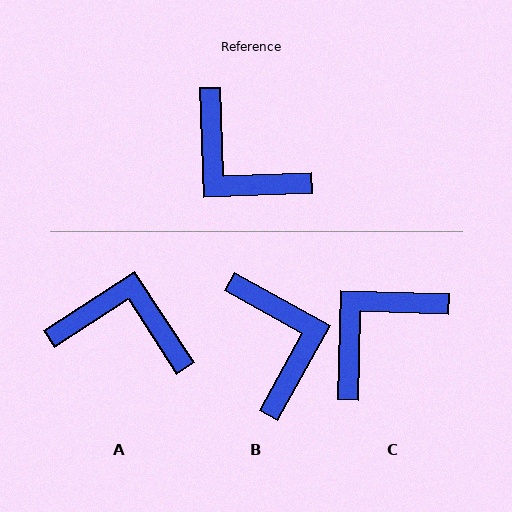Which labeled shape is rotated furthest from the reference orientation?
B, about 149 degrees away.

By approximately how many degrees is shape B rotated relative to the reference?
Approximately 149 degrees counter-clockwise.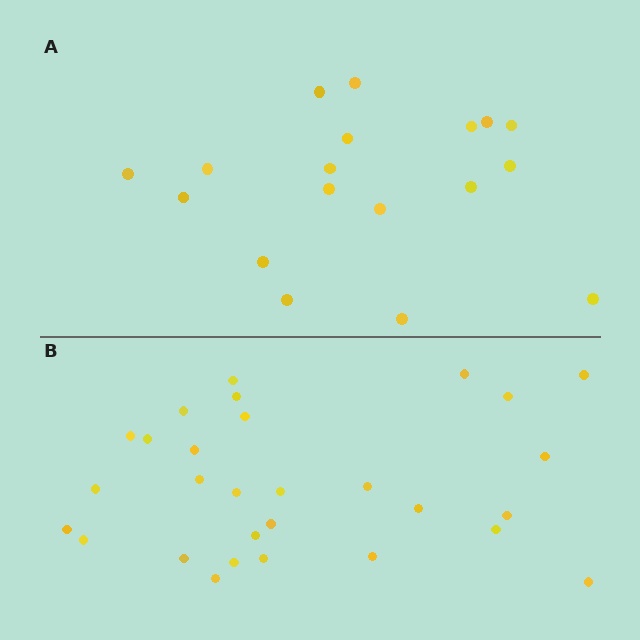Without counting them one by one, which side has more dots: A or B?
Region B (the bottom region) has more dots.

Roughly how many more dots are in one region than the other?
Region B has roughly 12 or so more dots than region A.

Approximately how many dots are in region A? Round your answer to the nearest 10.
About 20 dots. (The exact count is 18, which rounds to 20.)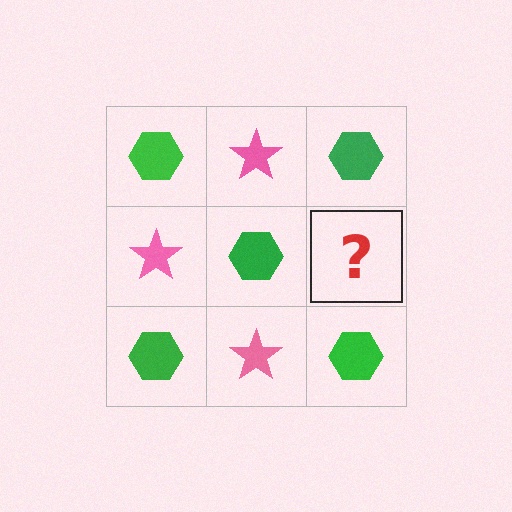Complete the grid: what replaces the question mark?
The question mark should be replaced with a pink star.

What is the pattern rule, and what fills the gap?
The rule is that it alternates green hexagon and pink star in a checkerboard pattern. The gap should be filled with a pink star.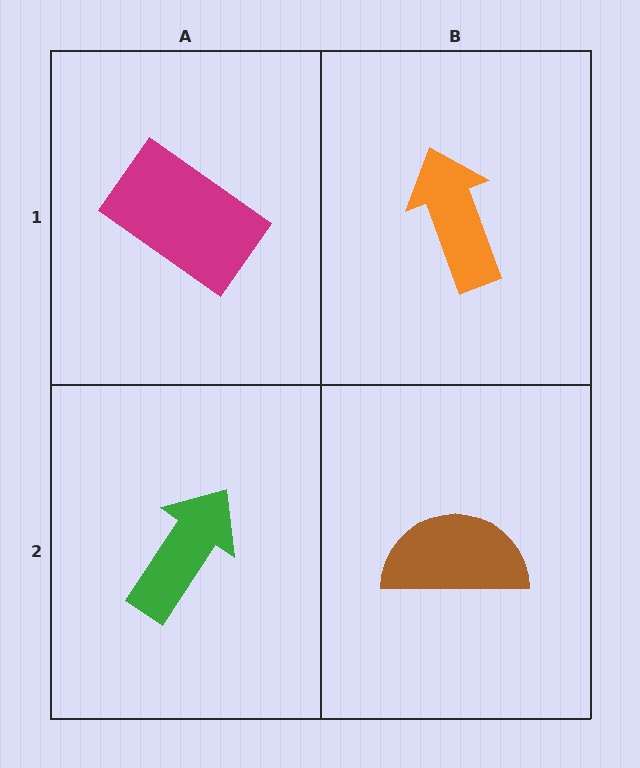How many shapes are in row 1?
2 shapes.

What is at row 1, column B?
An orange arrow.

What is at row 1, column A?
A magenta rectangle.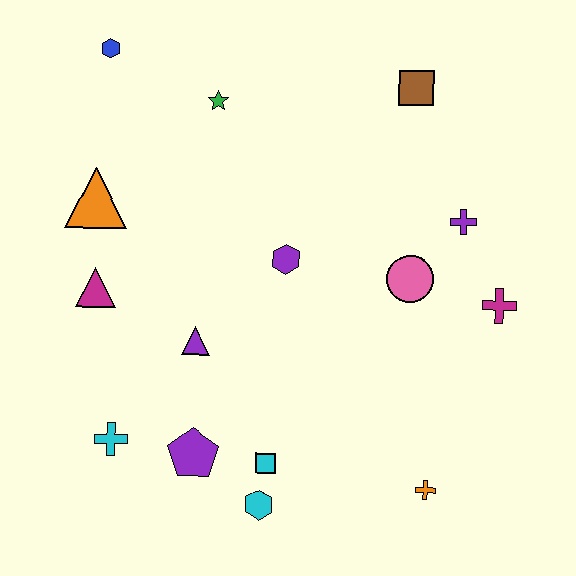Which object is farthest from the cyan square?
The blue hexagon is farthest from the cyan square.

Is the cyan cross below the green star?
Yes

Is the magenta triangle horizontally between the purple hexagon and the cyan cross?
No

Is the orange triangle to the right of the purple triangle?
No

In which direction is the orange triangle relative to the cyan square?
The orange triangle is above the cyan square.